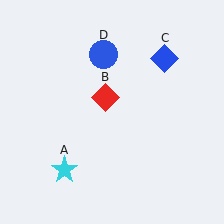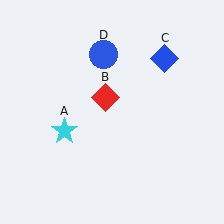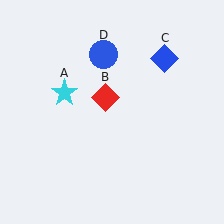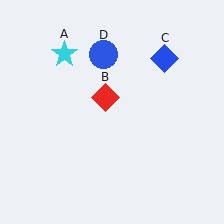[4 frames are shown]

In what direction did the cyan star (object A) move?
The cyan star (object A) moved up.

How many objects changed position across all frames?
1 object changed position: cyan star (object A).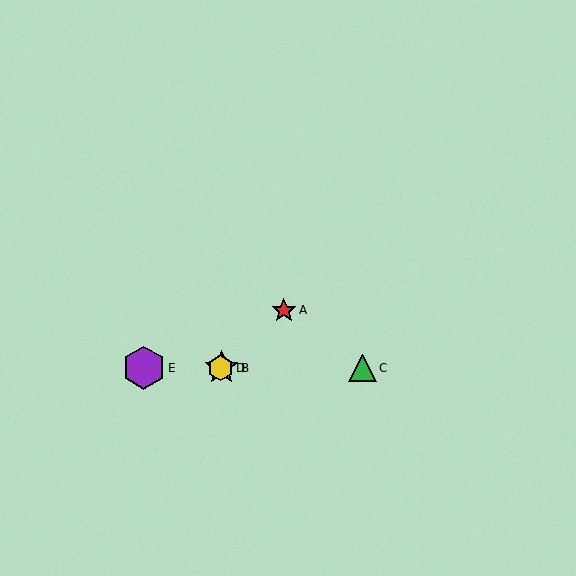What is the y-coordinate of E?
Object E is at y≈368.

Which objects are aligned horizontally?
Objects B, C, D, E are aligned horizontally.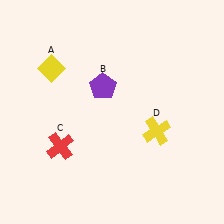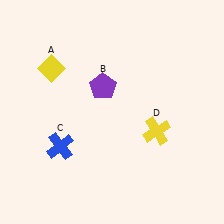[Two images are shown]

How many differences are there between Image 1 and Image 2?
There is 1 difference between the two images.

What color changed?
The cross (C) changed from red in Image 1 to blue in Image 2.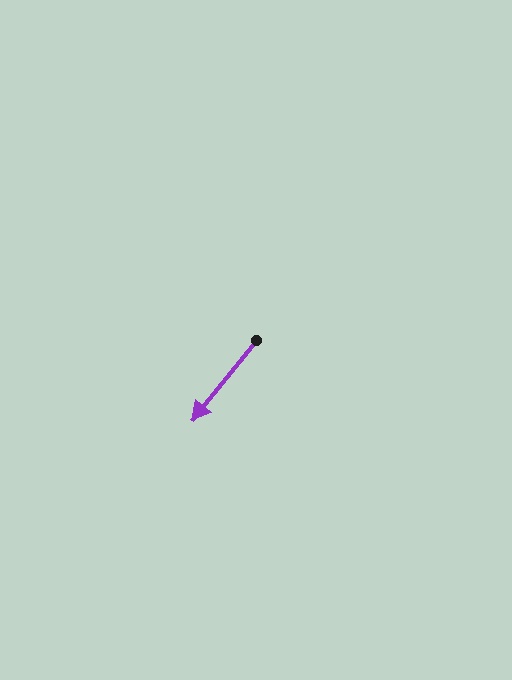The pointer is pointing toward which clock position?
Roughly 7 o'clock.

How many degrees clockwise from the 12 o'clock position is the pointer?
Approximately 219 degrees.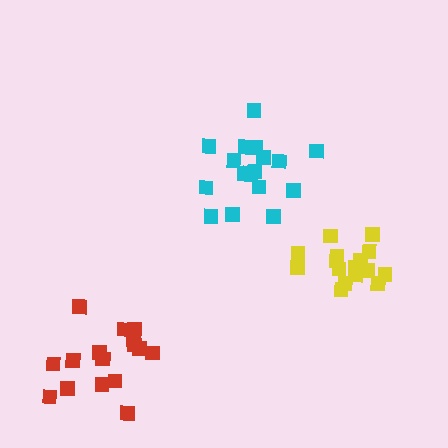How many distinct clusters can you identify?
There are 3 distinct clusters.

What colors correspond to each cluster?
The clusters are colored: cyan, yellow, red.